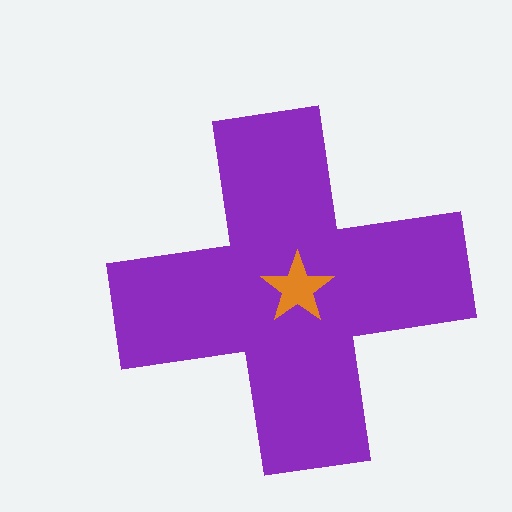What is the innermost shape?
The orange star.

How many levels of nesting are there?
2.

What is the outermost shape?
The purple cross.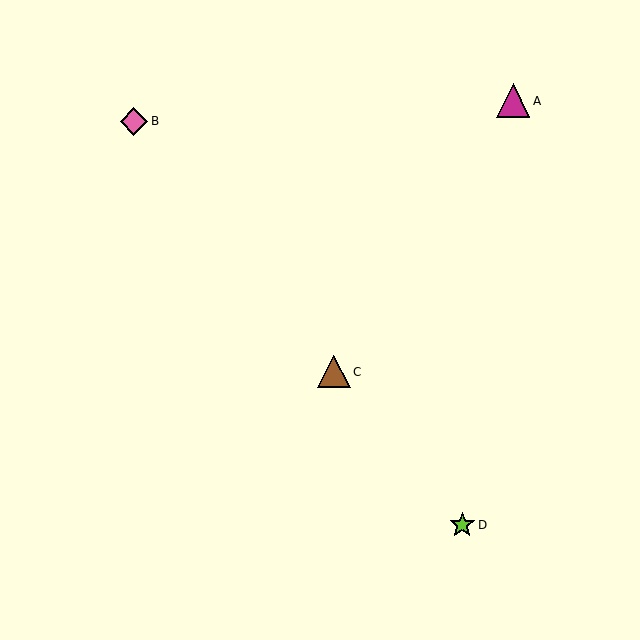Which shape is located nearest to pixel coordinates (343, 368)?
The brown triangle (labeled C) at (334, 372) is nearest to that location.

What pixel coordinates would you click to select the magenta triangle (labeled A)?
Click at (513, 101) to select the magenta triangle A.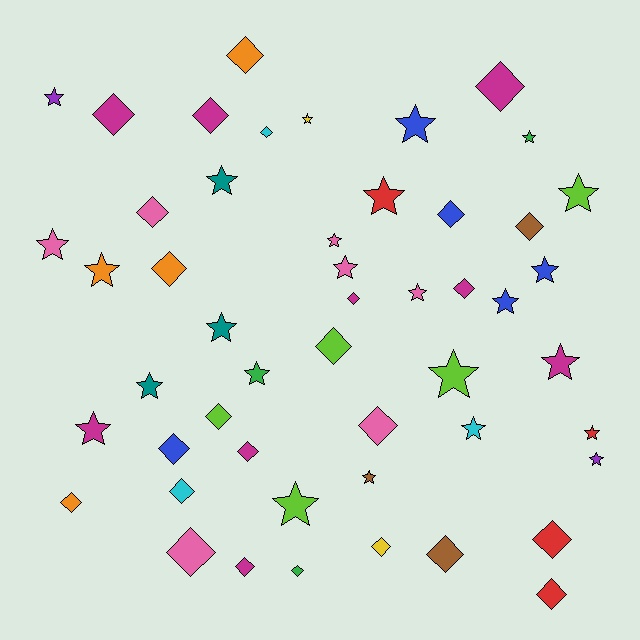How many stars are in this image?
There are 25 stars.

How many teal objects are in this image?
There are 3 teal objects.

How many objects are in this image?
There are 50 objects.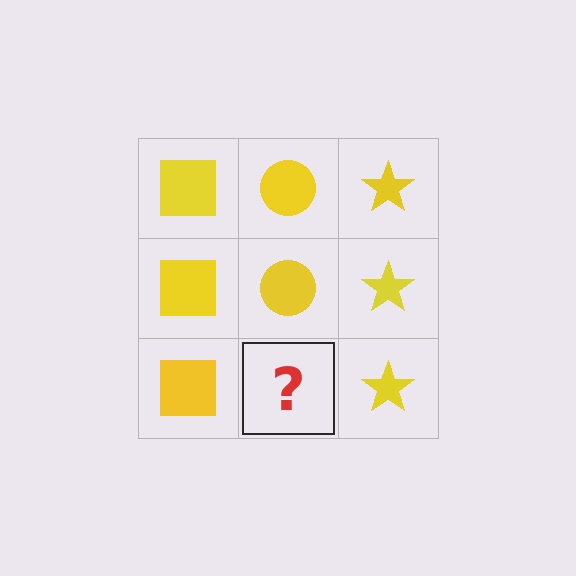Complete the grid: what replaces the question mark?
The question mark should be replaced with a yellow circle.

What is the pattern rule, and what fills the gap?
The rule is that each column has a consistent shape. The gap should be filled with a yellow circle.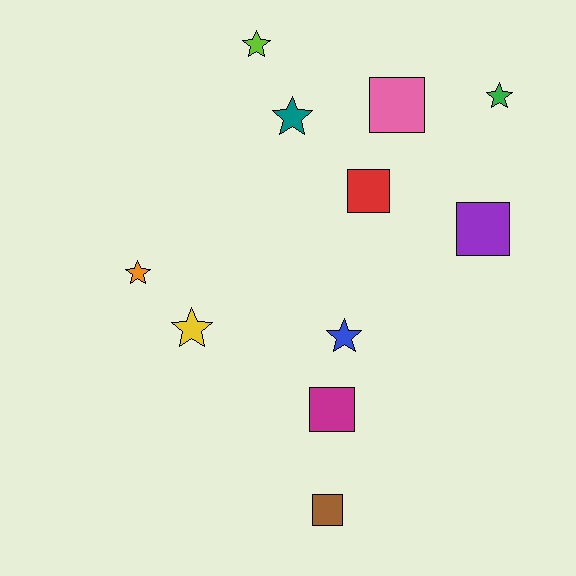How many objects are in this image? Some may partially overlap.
There are 11 objects.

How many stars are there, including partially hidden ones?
There are 6 stars.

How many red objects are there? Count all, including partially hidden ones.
There is 1 red object.